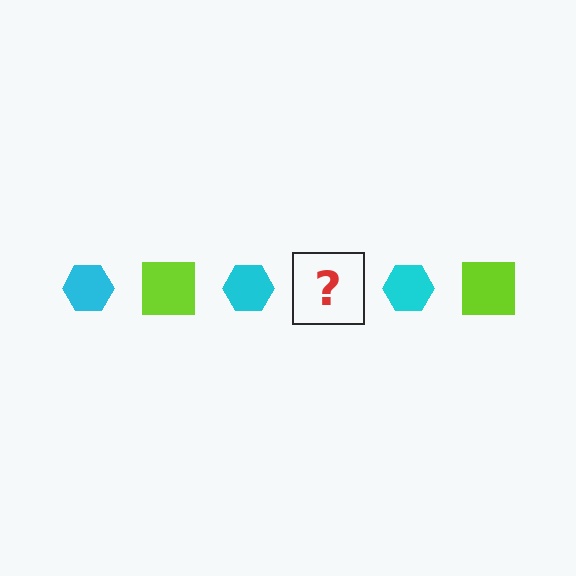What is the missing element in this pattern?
The missing element is a lime square.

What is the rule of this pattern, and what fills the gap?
The rule is that the pattern alternates between cyan hexagon and lime square. The gap should be filled with a lime square.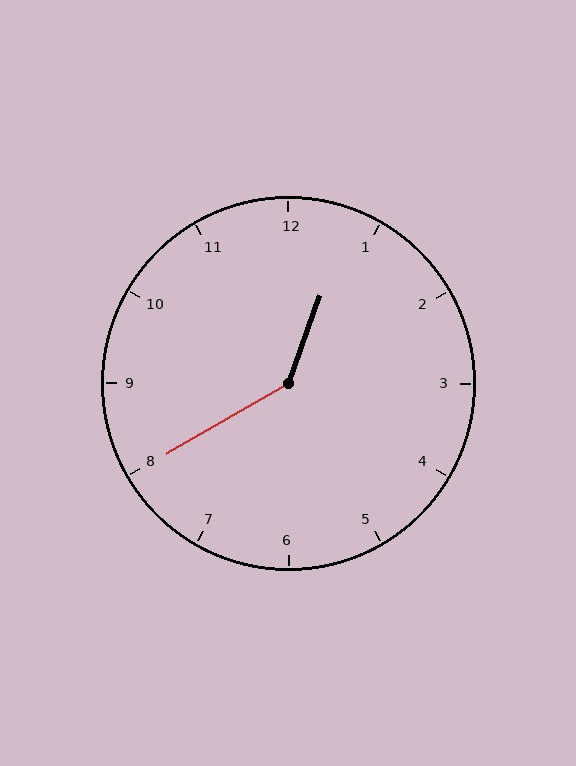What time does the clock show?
12:40.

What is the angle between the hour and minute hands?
Approximately 140 degrees.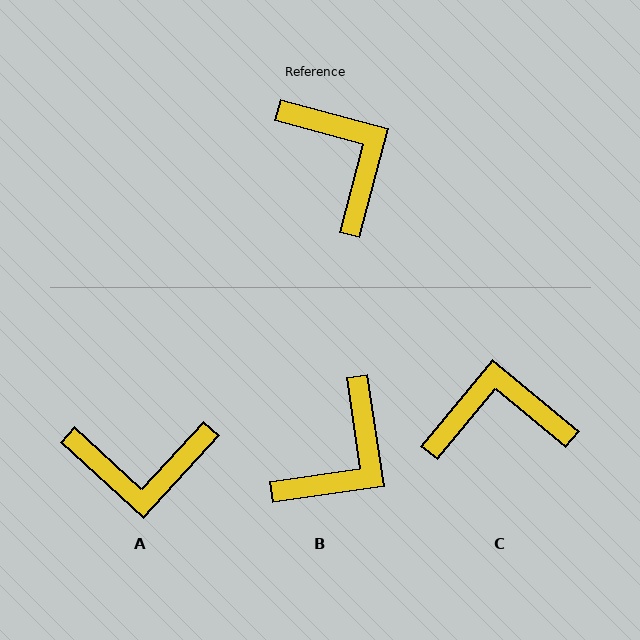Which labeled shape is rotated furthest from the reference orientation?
A, about 118 degrees away.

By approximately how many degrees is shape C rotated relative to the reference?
Approximately 65 degrees counter-clockwise.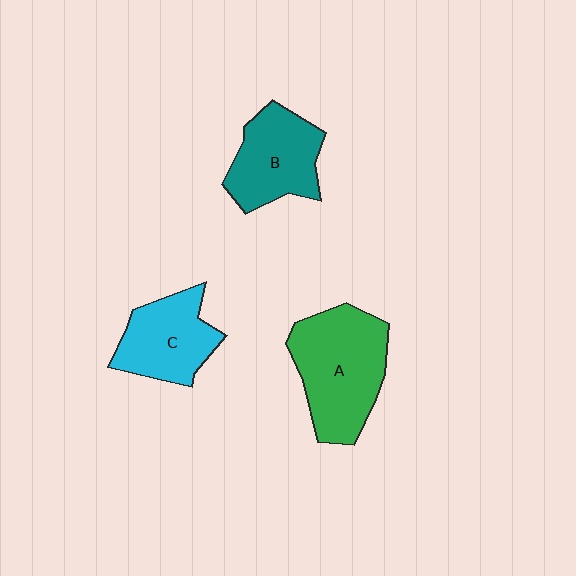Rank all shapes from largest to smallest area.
From largest to smallest: A (green), B (teal), C (cyan).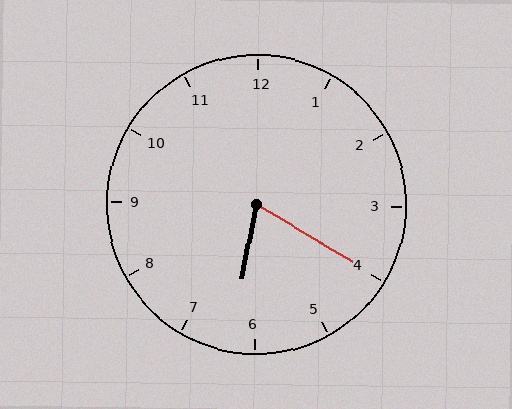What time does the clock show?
6:20.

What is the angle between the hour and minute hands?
Approximately 70 degrees.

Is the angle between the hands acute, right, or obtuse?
It is acute.